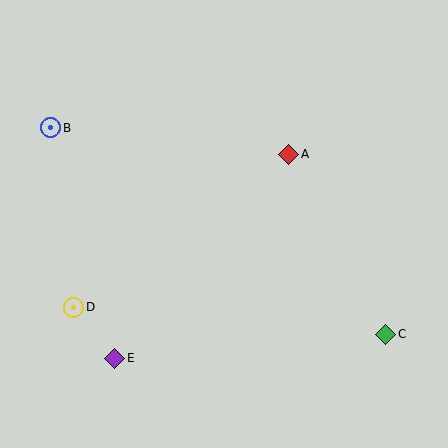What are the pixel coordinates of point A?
Point A is at (289, 154).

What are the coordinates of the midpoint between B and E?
The midpoint between B and E is at (83, 243).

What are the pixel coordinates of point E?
Point E is at (115, 358).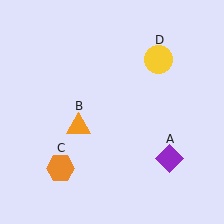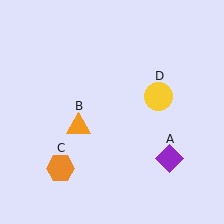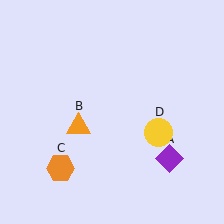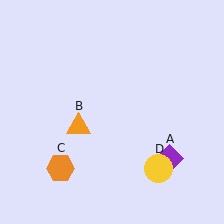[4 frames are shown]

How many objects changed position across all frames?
1 object changed position: yellow circle (object D).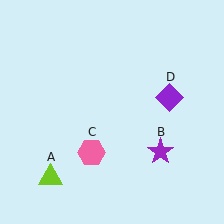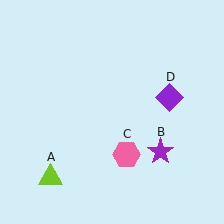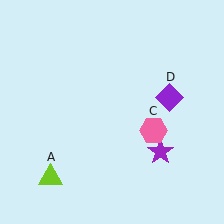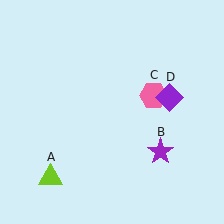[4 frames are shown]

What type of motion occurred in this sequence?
The pink hexagon (object C) rotated counterclockwise around the center of the scene.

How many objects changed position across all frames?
1 object changed position: pink hexagon (object C).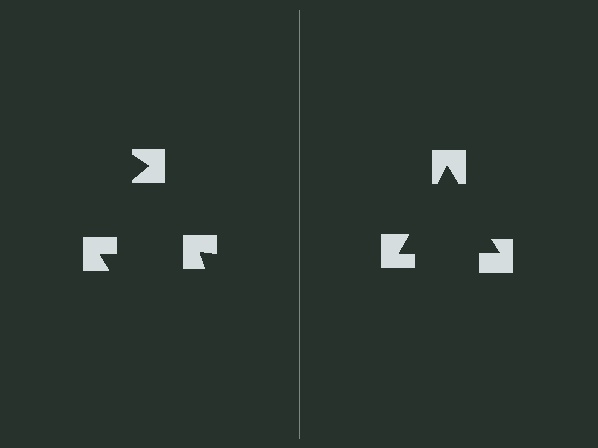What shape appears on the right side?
An illusory triangle.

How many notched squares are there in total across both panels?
6 — 3 on each side.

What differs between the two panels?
The notched squares are positioned identically on both sides; only the wedge orientations differ. On the right they align to a triangle; on the left they are misaligned.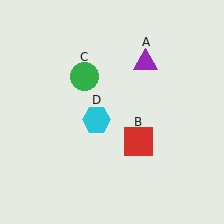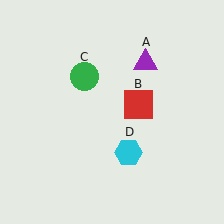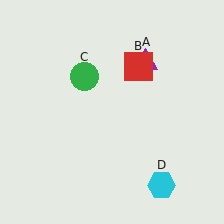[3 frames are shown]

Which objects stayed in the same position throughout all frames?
Purple triangle (object A) and green circle (object C) remained stationary.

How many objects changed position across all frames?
2 objects changed position: red square (object B), cyan hexagon (object D).